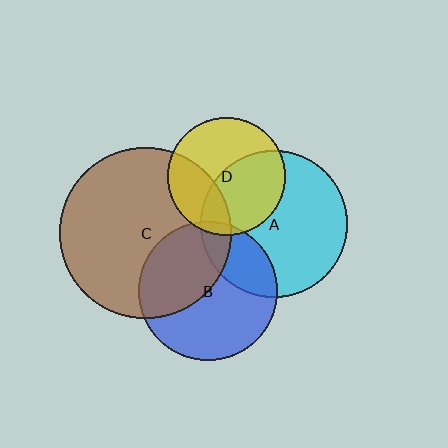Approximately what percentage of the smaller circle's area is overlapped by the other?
Approximately 40%.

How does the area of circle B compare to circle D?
Approximately 1.4 times.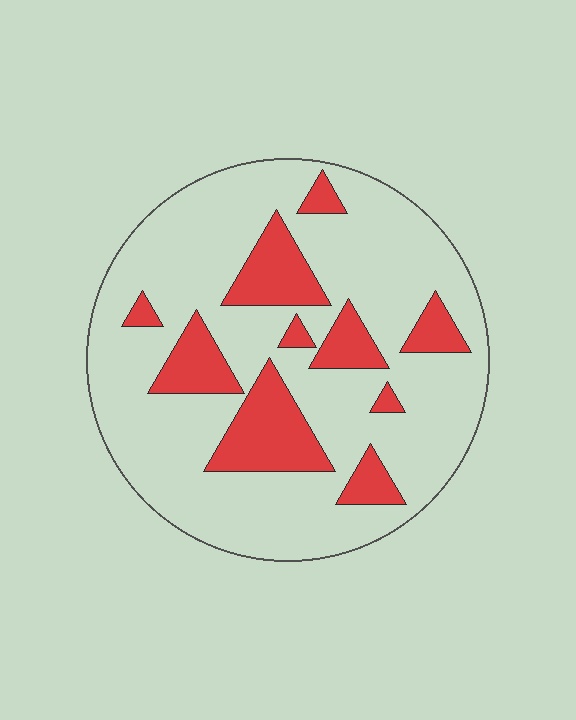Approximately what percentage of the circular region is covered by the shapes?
Approximately 20%.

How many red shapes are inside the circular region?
10.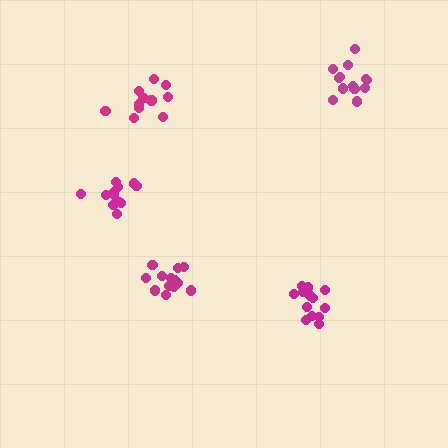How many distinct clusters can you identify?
There are 5 distinct clusters.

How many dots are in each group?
Group 1: 12 dots, Group 2: 13 dots, Group 3: 15 dots, Group 4: 14 dots, Group 5: 13 dots (67 total).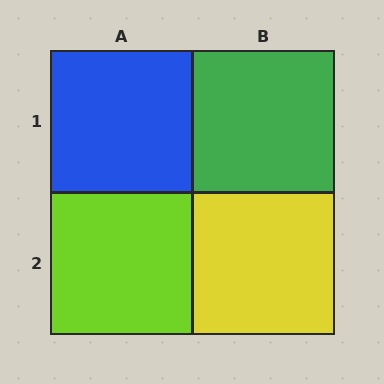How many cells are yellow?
1 cell is yellow.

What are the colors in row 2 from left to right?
Lime, yellow.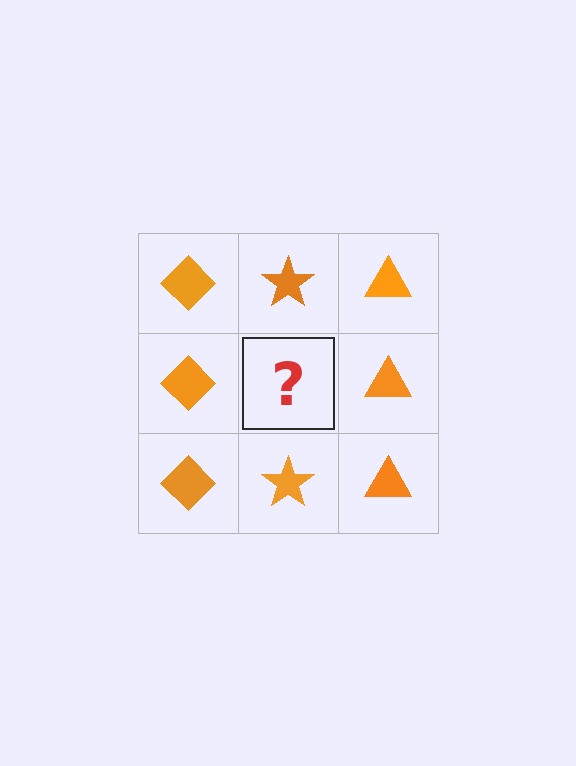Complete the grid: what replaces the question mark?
The question mark should be replaced with an orange star.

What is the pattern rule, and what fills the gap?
The rule is that each column has a consistent shape. The gap should be filled with an orange star.